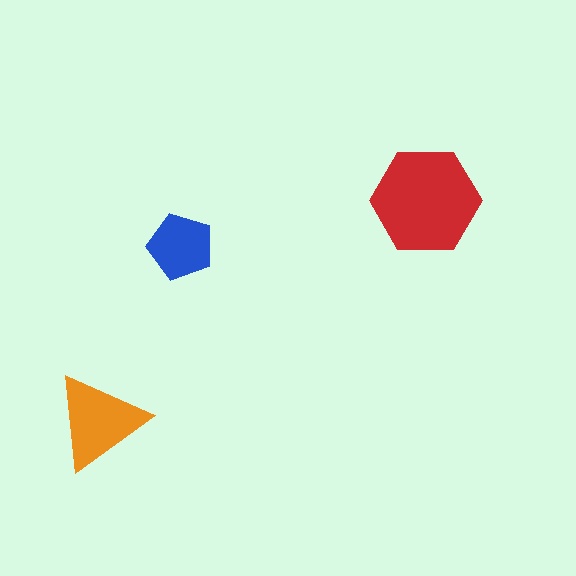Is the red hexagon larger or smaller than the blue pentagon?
Larger.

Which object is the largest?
The red hexagon.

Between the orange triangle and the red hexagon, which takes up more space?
The red hexagon.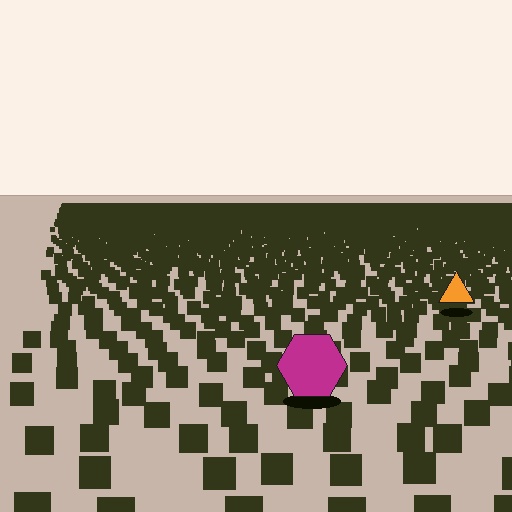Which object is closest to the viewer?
The magenta hexagon is closest. The texture marks near it are larger and more spread out.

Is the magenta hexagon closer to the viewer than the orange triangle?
Yes. The magenta hexagon is closer — you can tell from the texture gradient: the ground texture is coarser near it.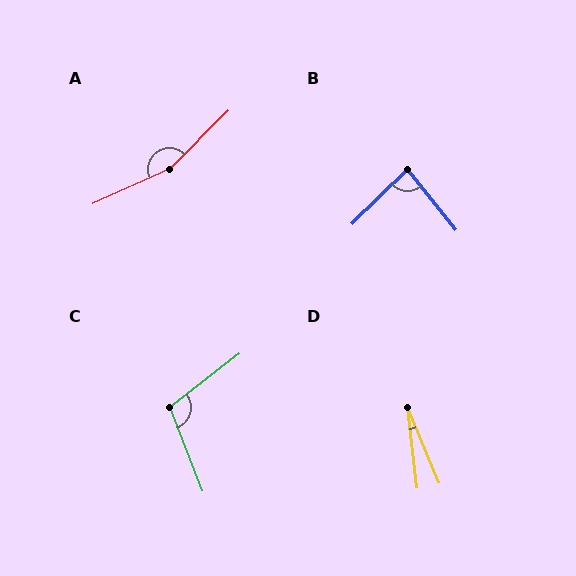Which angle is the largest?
A, at approximately 159 degrees.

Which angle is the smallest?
D, at approximately 16 degrees.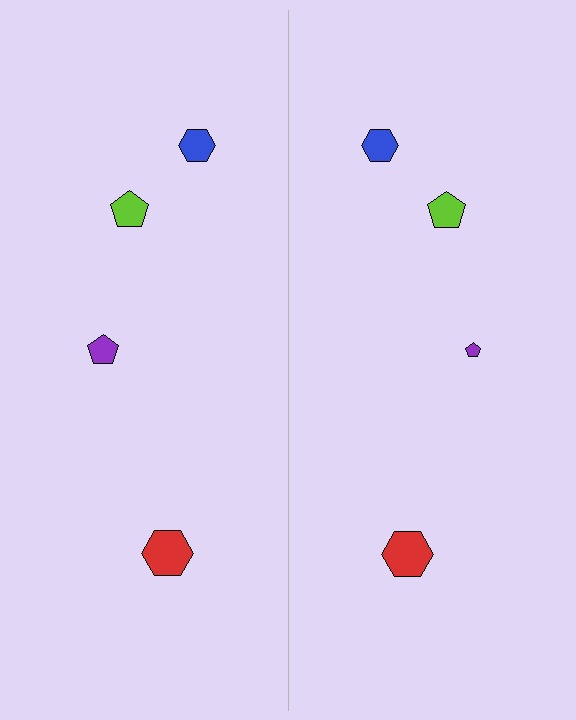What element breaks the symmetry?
The purple pentagon on the right side has a different size than its mirror counterpart.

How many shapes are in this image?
There are 8 shapes in this image.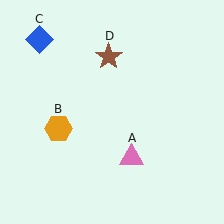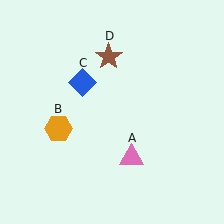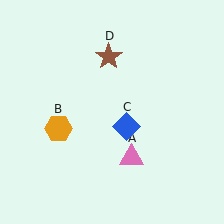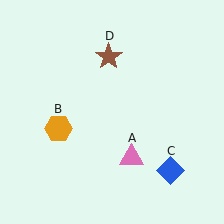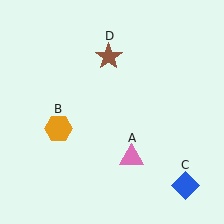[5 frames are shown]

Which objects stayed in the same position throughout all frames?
Pink triangle (object A) and orange hexagon (object B) and brown star (object D) remained stationary.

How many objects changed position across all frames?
1 object changed position: blue diamond (object C).